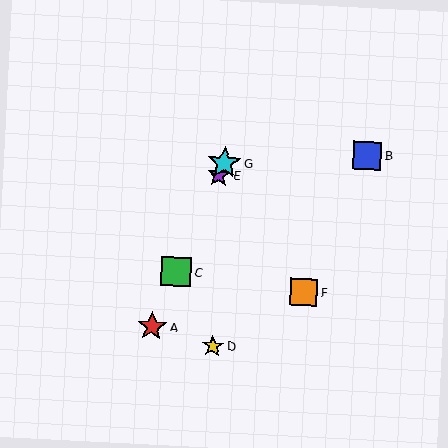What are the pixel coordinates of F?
Object F is at (304, 292).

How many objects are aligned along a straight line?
4 objects (A, C, E, G) are aligned along a straight line.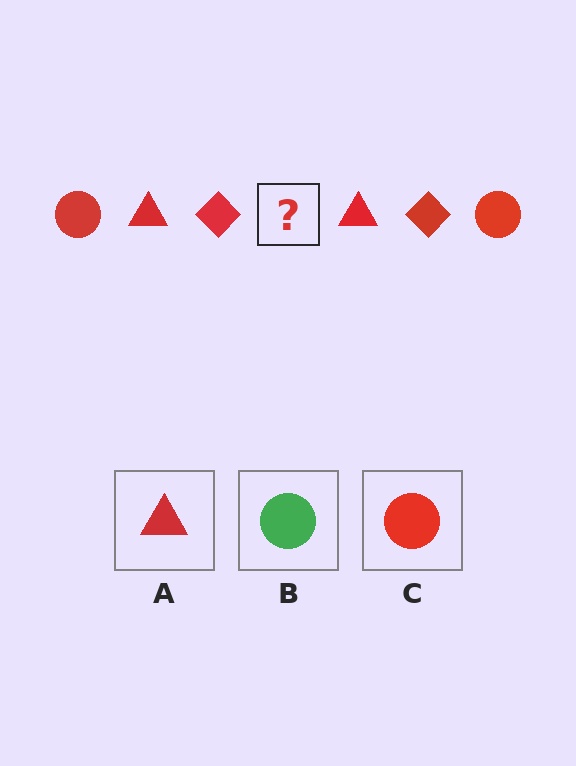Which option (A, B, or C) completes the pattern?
C.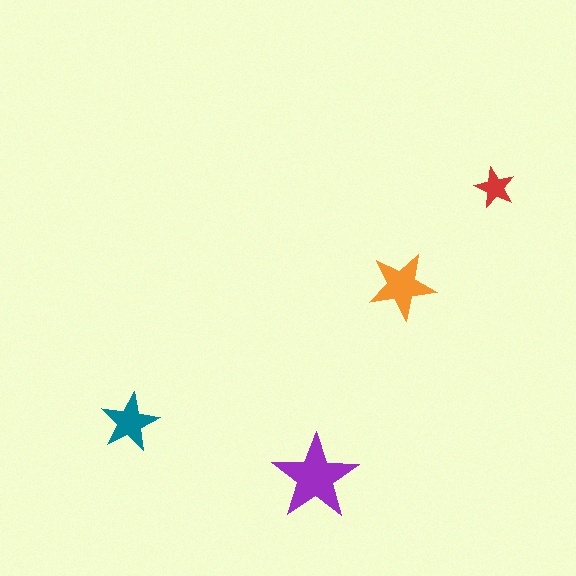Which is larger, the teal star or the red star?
The teal one.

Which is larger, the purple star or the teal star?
The purple one.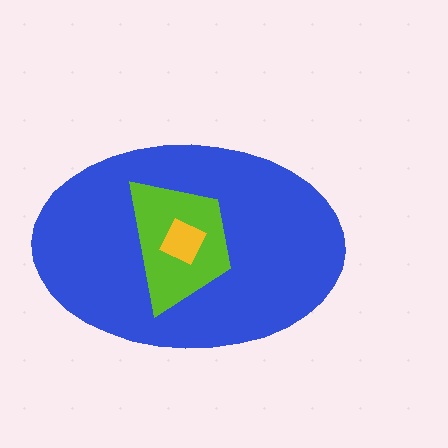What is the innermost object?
The yellow square.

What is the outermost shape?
The blue ellipse.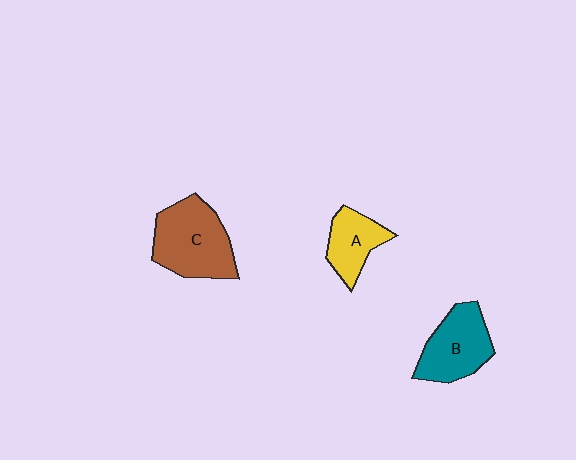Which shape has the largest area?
Shape C (brown).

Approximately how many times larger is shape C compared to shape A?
Approximately 1.7 times.